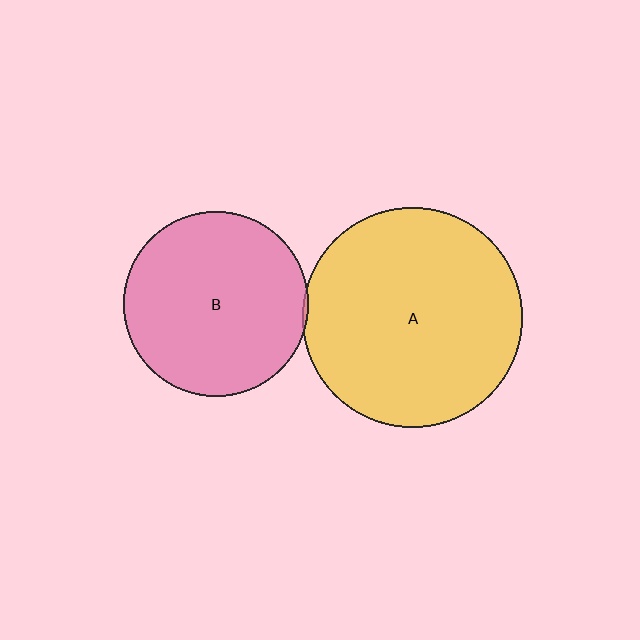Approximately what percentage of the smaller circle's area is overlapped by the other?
Approximately 5%.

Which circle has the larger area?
Circle A (yellow).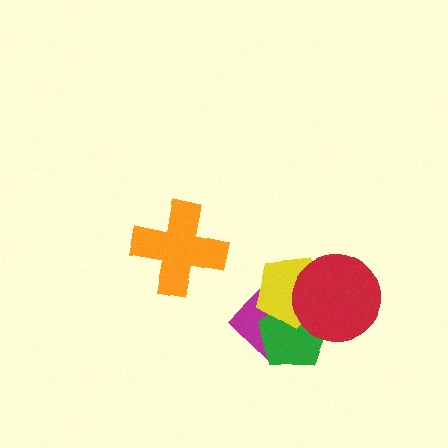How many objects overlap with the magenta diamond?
3 objects overlap with the magenta diamond.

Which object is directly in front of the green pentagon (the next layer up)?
The yellow pentagon is directly in front of the green pentagon.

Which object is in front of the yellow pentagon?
The red circle is in front of the yellow pentagon.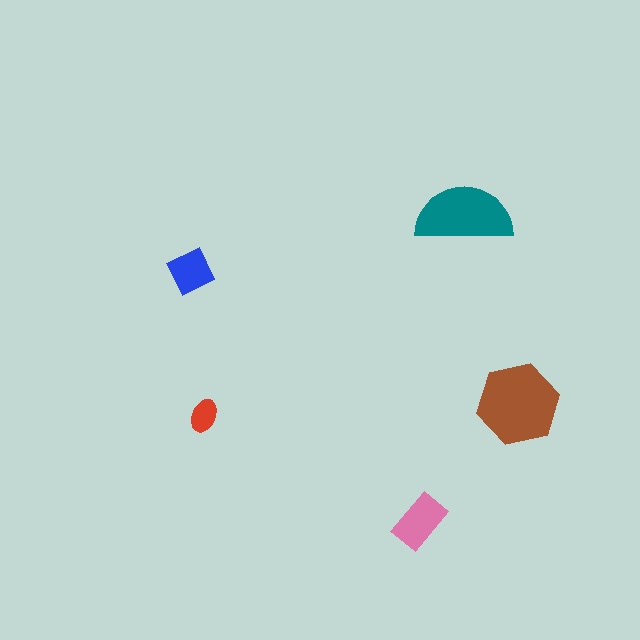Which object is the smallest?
The red ellipse.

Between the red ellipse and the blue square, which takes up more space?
The blue square.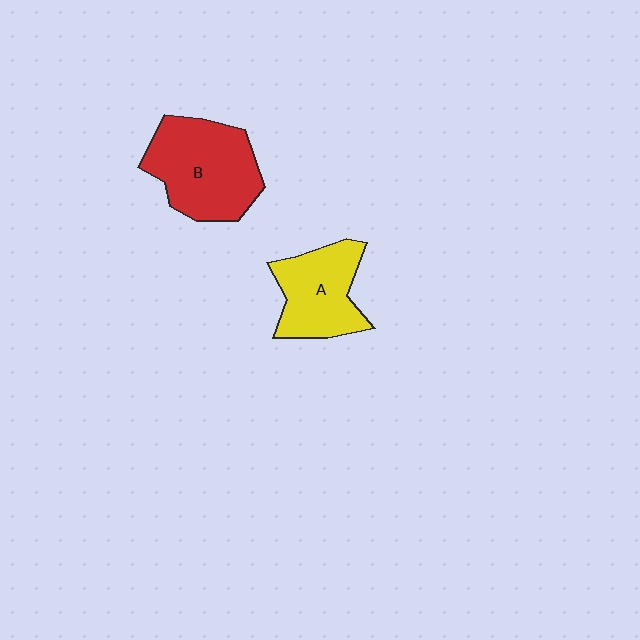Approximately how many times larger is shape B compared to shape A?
Approximately 1.3 times.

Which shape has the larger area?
Shape B (red).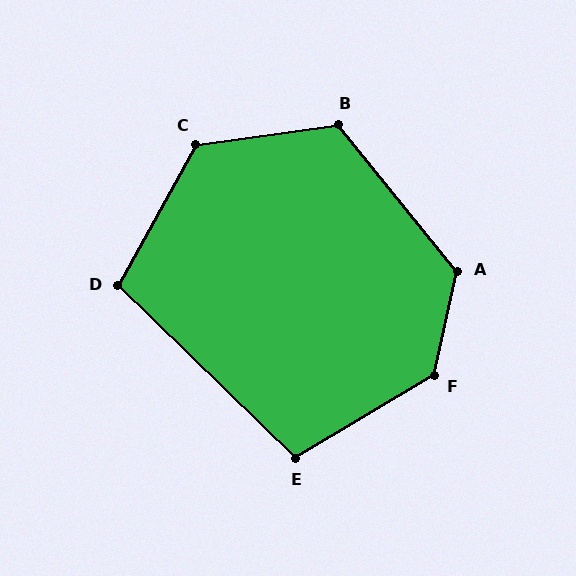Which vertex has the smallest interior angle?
E, at approximately 105 degrees.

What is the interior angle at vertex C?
Approximately 127 degrees (obtuse).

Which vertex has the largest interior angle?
F, at approximately 134 degrees.